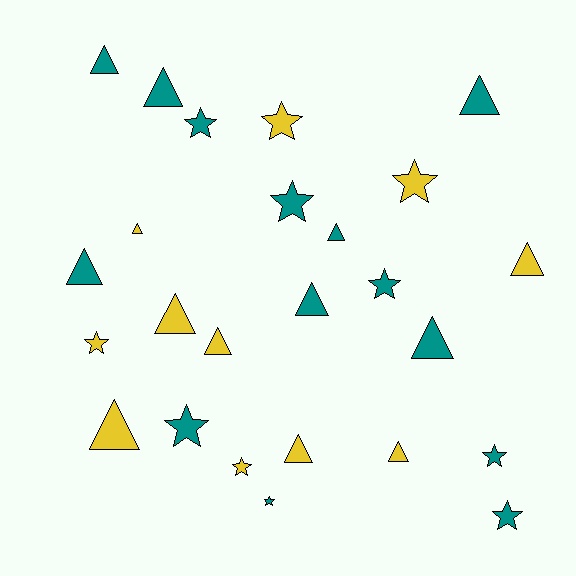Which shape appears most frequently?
Triangle, with 14 objects.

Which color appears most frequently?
Teal, with 14 objects.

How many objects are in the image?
There are 25 objects.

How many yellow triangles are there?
There are 7 yellow triangles.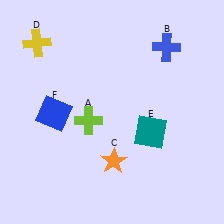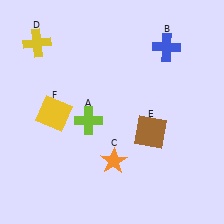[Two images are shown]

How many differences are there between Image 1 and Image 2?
There are 2 differences between the two images.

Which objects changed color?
E changed from teal to brown. F changed from blue to yellow.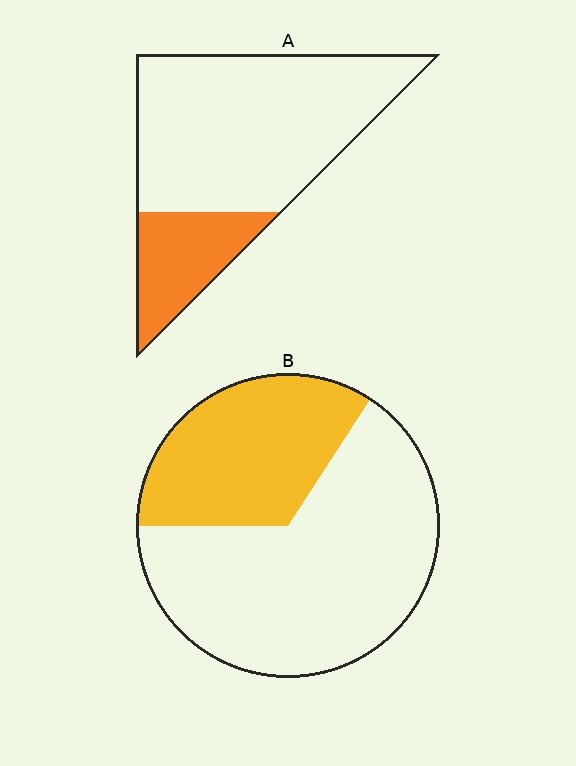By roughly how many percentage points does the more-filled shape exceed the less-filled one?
By roughly 10 percentage points (B over A).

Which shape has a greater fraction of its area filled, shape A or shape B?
Shape B.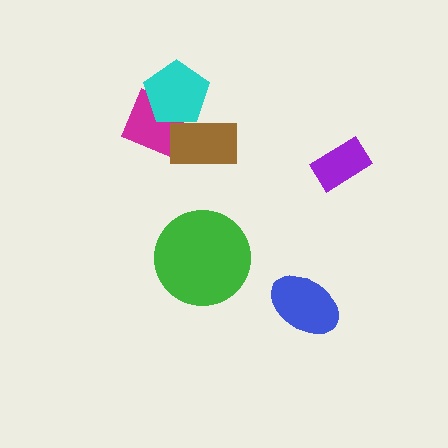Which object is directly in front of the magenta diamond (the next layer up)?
The brown rectangle is directly in front of the magenta diamond.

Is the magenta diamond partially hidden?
Yes, it is partially covered by another shape.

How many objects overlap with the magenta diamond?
2 objects overlap with the magenta diamond.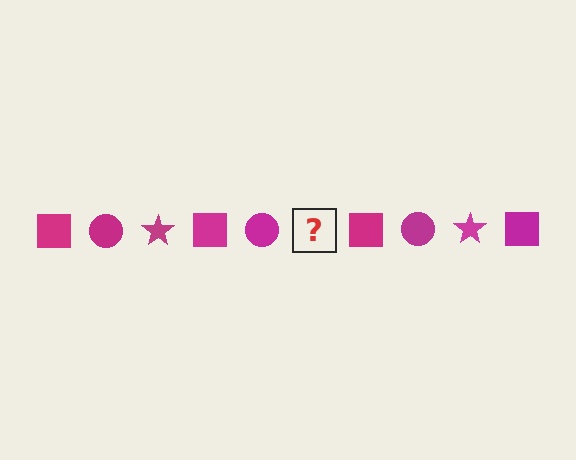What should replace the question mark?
The question mark should be replaced with a magenta star.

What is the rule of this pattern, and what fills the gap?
The rule is that the pattern cycles through square, circle, star shapes in magenta. The gap should be filled with a magenta star.